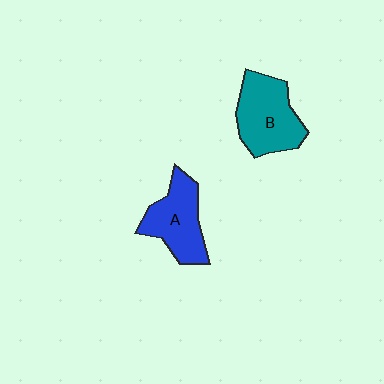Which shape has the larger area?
Shape B (teal).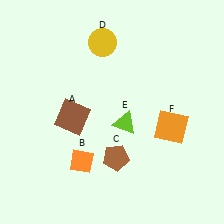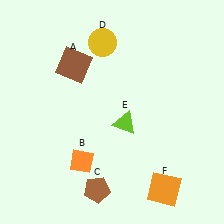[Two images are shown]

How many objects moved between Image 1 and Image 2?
3 objects moved between the two images.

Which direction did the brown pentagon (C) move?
The brown pentagon (C) moved down.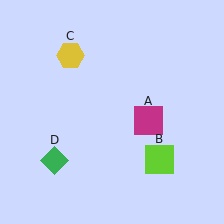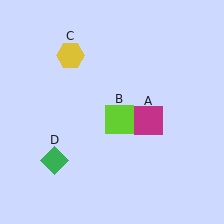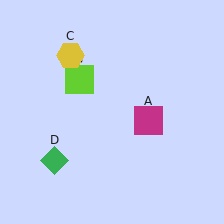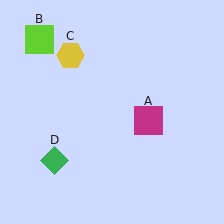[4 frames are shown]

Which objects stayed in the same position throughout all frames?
Magenta square (object A) and yellow hexagon (object C) and green diamond (object D) remained stationary.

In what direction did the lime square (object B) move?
The lime square (object B) moved up and to the left.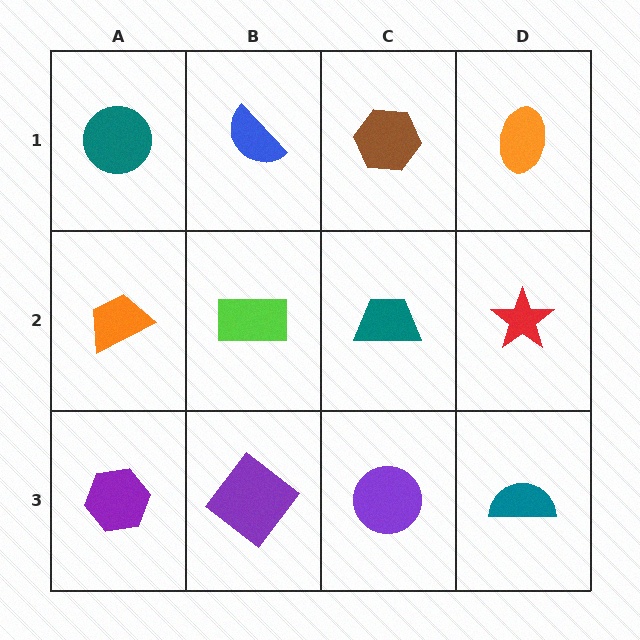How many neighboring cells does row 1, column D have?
2.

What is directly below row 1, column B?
A lime rectangle.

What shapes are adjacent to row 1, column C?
A teal trapezoid (row 2, column C), a blue semicircle (row 1, column B), an orange ellipse (row 1, column D).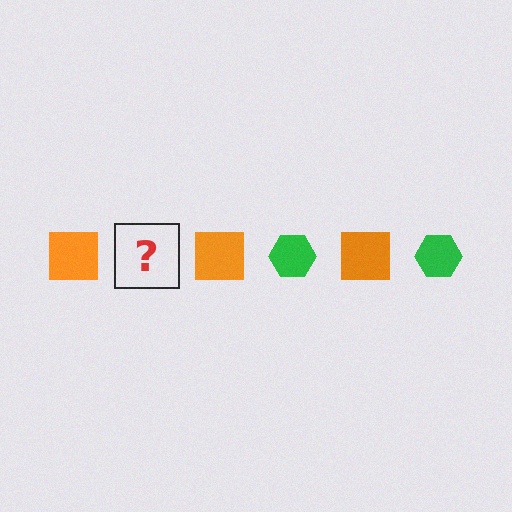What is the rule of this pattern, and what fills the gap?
The rule is that the pattern alternates between orange square and green hexagon. The gap should be filled with a green hexagon.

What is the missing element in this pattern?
The missing element is a green hexagon.